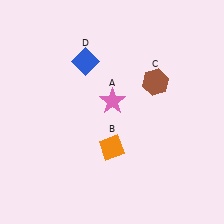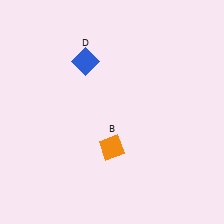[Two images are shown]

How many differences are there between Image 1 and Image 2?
There are 2 differences between the two images.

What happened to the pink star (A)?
The pink star (A) was removed in Image 2. It was in the top-right area of Image 1.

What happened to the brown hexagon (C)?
The brown hexagon (C) was removed in Image 2. It was in the top-right area of Image 1.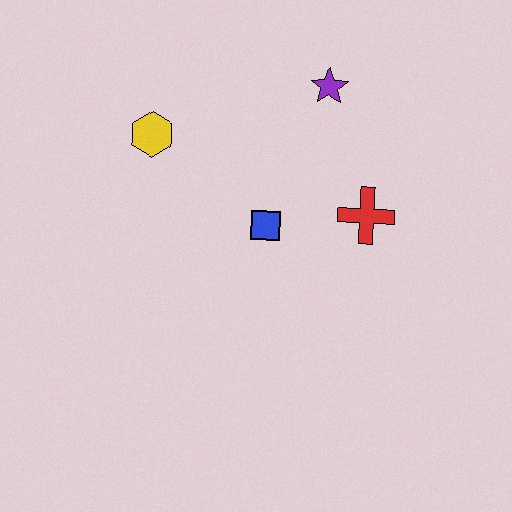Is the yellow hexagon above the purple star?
No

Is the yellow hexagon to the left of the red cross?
Yes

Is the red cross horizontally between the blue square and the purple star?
No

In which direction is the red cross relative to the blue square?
The red cross is to the right of the blue square.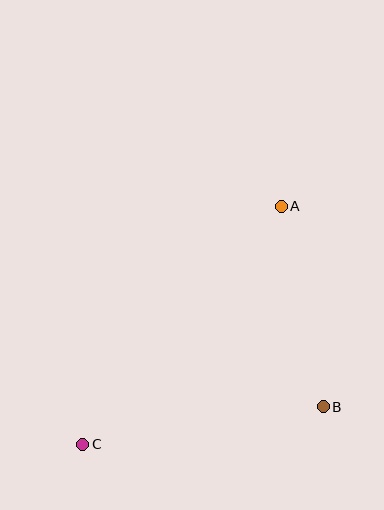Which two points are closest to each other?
Points A and B are closest to each other.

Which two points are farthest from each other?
Points A and C are farthest from each other.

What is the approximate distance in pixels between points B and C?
The distance between B and C is approximately 243 pixels.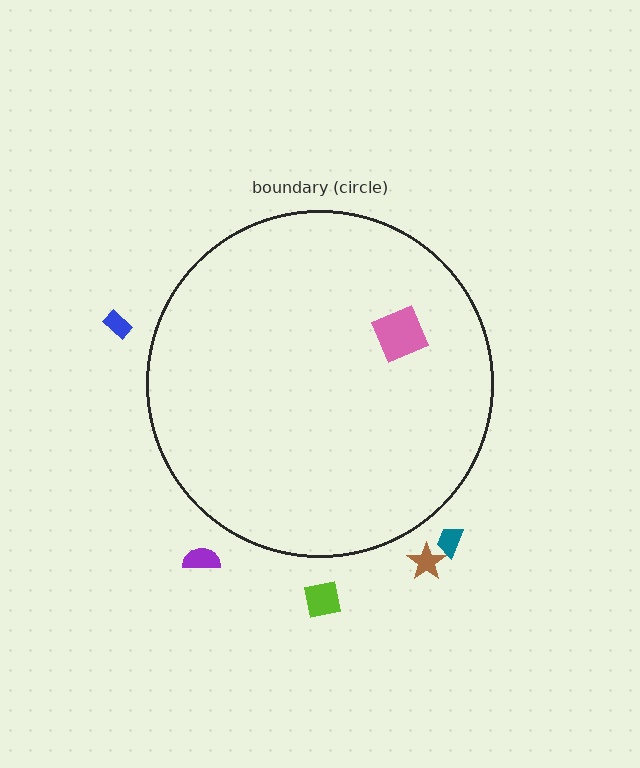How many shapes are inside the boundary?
1 inside, 5 outside.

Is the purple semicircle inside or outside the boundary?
Outside.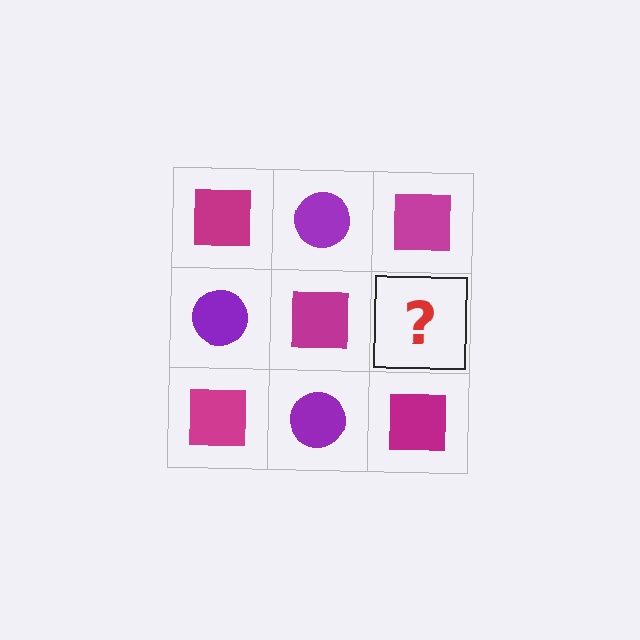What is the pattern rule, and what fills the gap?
The rule is that it alternates magenta square and purple circle in a checkerboard pattern. The gap should be filled with a purple circle.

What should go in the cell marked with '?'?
The missing cell should contain a purple circle.